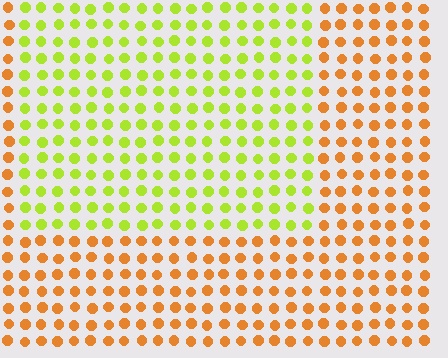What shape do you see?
I see a rectangle.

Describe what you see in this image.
The image is filled with small orange elements in a uniform arrangement. A rectangle-shaped region is visible where the elements are tinted to a slightly different hue, forming a subtle color boundary.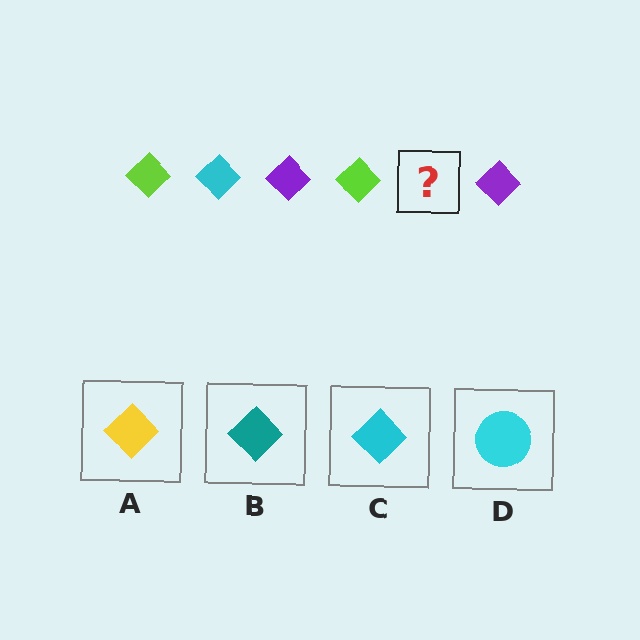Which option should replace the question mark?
Option C.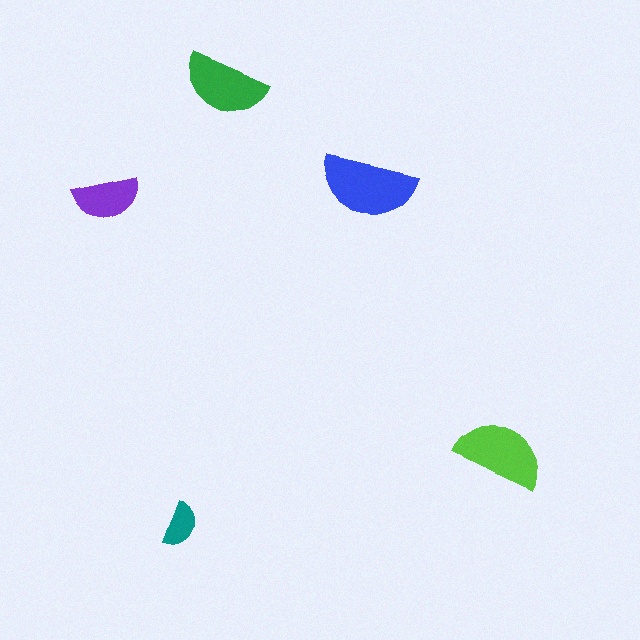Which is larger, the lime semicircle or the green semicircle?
The lime one.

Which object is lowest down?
The teal semicircle is bottommost.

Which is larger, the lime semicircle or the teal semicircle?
The lime one.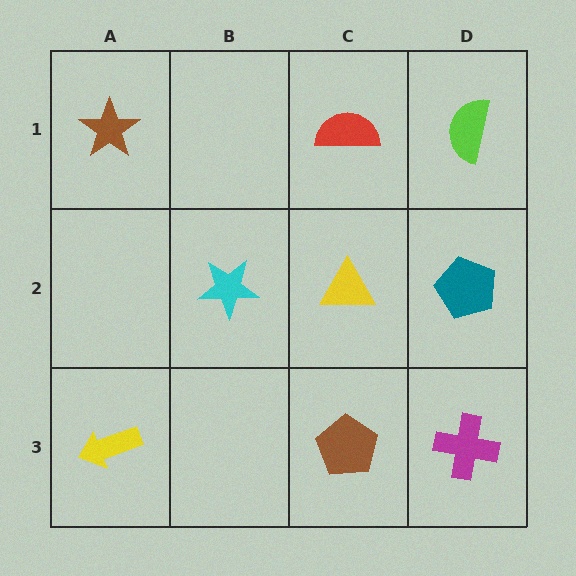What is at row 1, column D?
A lime semicircle.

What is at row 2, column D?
A teal pentagon.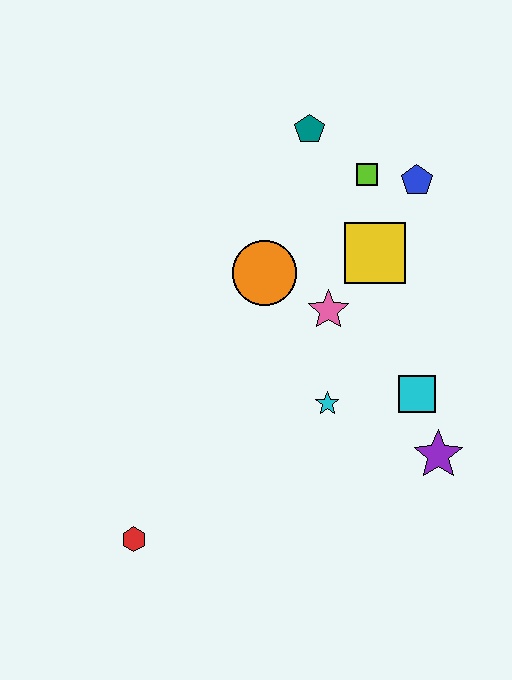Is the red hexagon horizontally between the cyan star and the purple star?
No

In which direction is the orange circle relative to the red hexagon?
The orange circle is above the red hexagon.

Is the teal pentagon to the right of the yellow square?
No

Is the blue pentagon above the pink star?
Yes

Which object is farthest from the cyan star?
The teal pentagon is farthest from the cyan star.